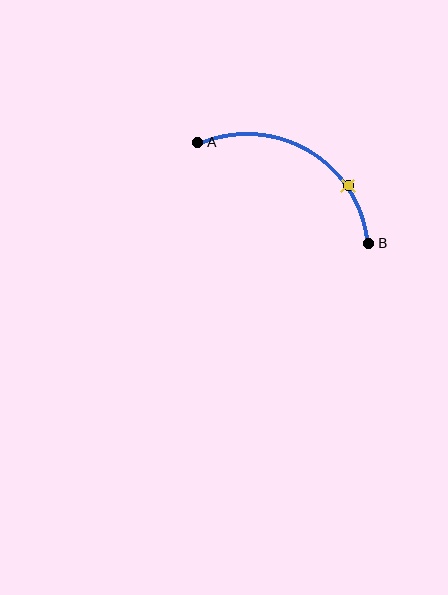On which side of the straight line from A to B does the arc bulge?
The arc bulges above the straight line connecting A and B.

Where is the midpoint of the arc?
The arc midpoint is the point on the curve farthest from the straight line joining A and B. It sits above that line.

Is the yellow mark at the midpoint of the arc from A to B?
No. The yellow mark lies on the arc but is closer to endpoint B. The arc midpoint would be at the point on the curve equidistant along the arc from both A and B.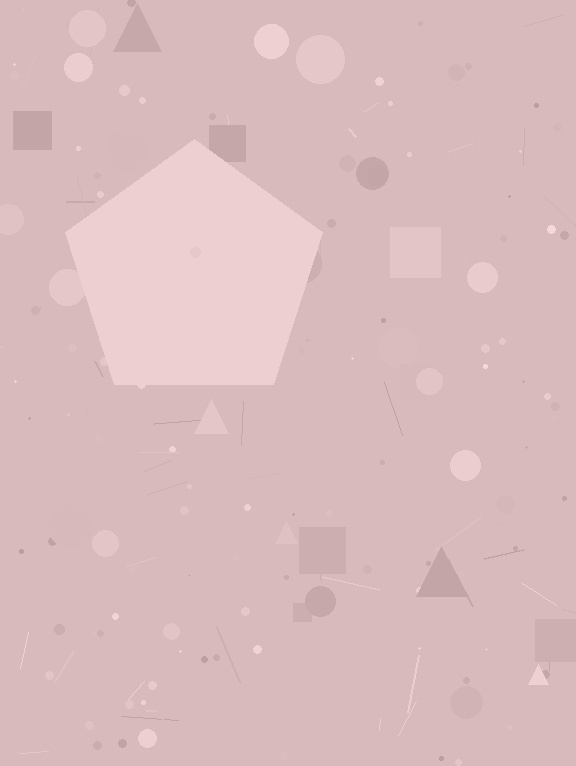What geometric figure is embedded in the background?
A pentagon is embedded in the background.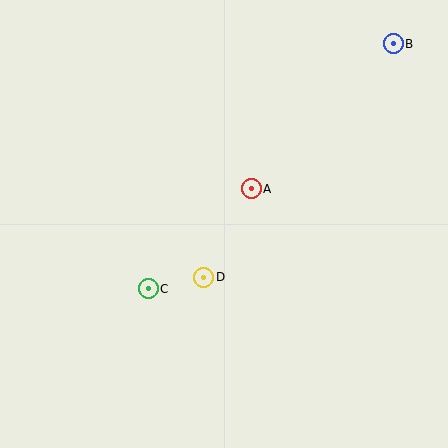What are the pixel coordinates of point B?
Point B is at (393, 44).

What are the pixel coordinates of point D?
Point D is at (204, 277).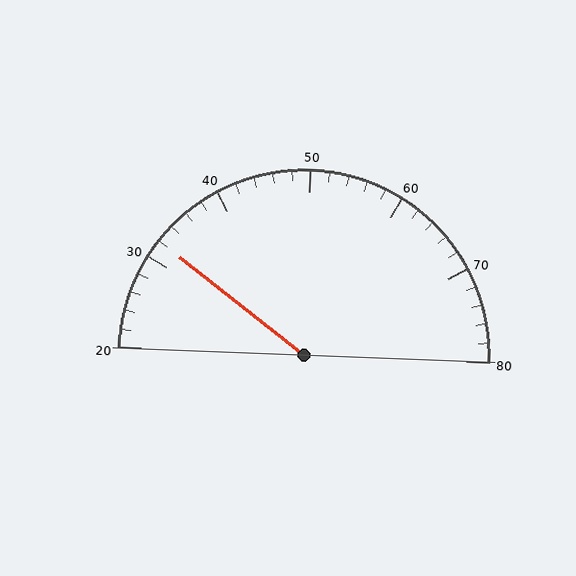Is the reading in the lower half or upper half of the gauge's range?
The reading is in the lower half of the range (20 to 80).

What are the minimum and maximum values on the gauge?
The gauge ranges from 20 to 80.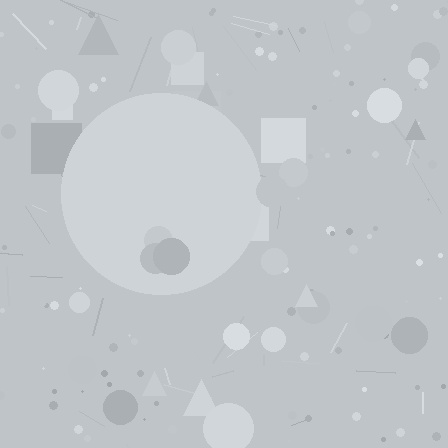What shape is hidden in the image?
A circle is hidden in the image.